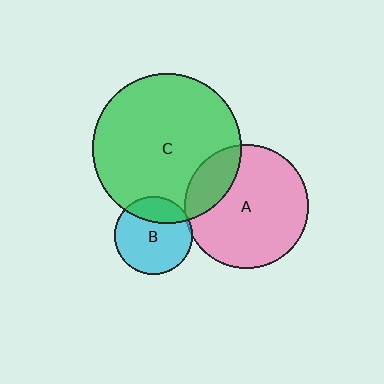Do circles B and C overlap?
Yes.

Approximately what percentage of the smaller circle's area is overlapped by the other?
Approximately 25%.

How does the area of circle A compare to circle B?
Approximately 2.5 times.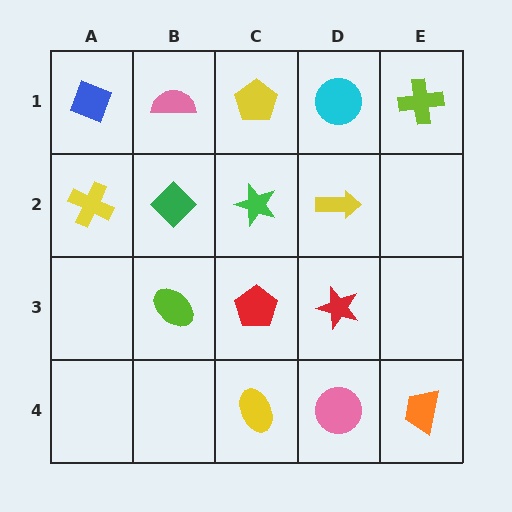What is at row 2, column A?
A yellow cross.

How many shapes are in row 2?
4 shapes.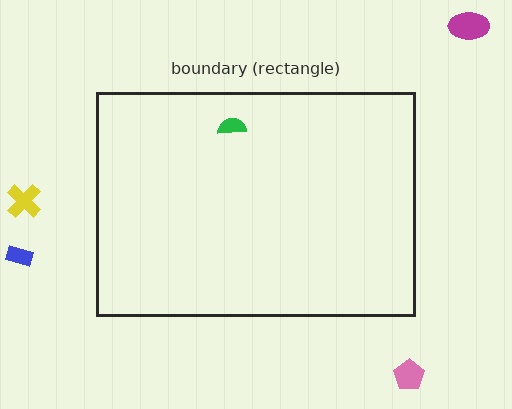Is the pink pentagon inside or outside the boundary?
Outside.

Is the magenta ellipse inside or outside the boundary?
Outside.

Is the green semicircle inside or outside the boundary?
Inside.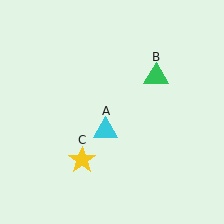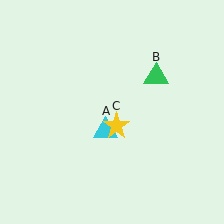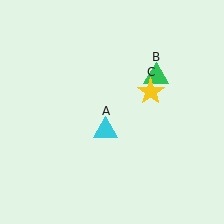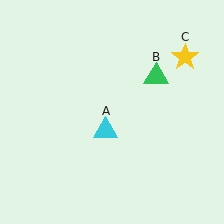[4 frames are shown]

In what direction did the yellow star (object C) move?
The yellow star (object C) moved up and to the right.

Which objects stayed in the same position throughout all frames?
Cyan triangle (object A) and green triangle (object B) remained stationary.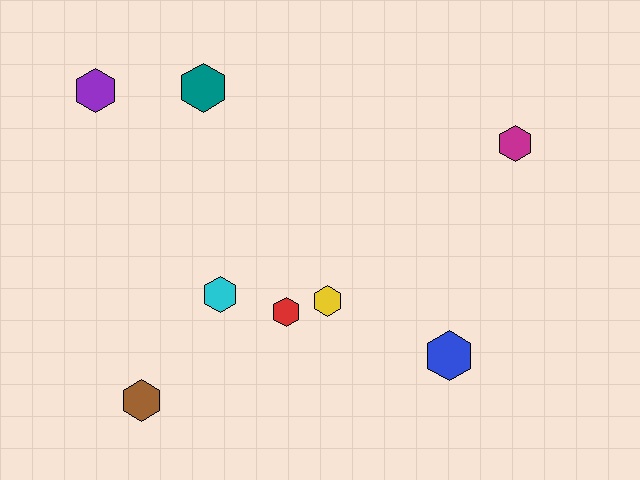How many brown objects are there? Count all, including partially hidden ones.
There is 1 brown object.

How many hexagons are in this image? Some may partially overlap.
There are 8 hexagons.